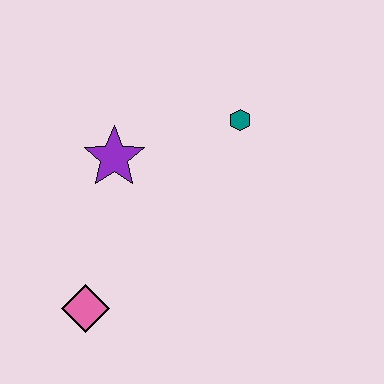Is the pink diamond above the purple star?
No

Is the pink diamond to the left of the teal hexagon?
Yes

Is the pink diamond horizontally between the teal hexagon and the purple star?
No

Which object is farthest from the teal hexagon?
The pink diamond is farthest from the teal hexagon.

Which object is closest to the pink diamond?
The purple star is closest to the pink diamond.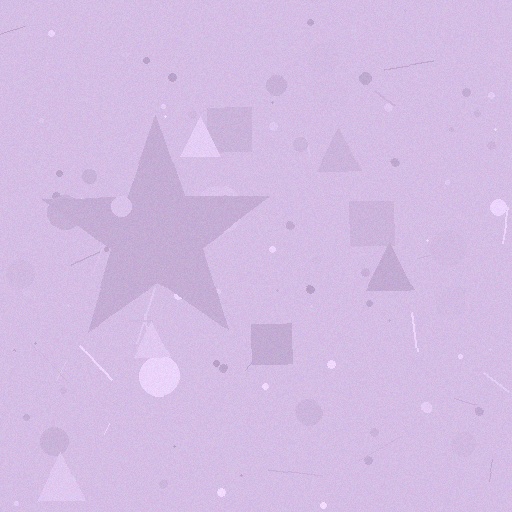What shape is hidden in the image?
A star is hidden in the image.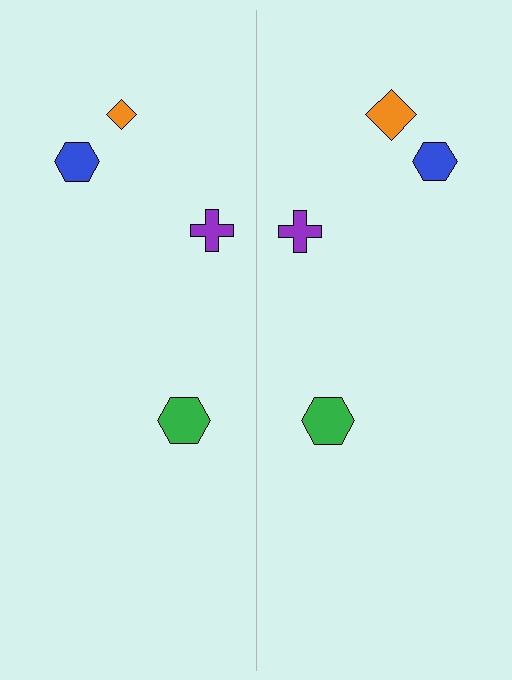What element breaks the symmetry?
The orange diamond on the right side has a different size than its mirror counterpart.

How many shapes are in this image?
There are 8 shapes in this image.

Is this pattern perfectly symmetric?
No, the pattern is not perfectly symmetric. The orange diamond on the right side has a different size than its mirror counterpart.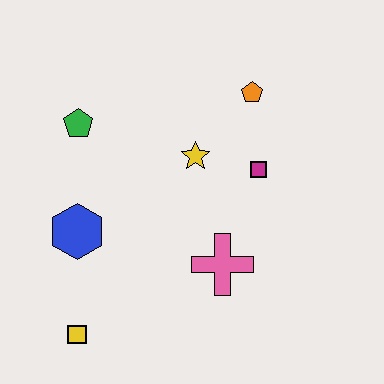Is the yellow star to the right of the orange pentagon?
No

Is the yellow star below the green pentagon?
Yes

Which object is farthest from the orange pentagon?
The yellow square is farthest from the orange pentagon.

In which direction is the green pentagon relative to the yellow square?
The green pentagon is above the yellow square.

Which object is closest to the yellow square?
The blue hexagon is closest to the yellow square.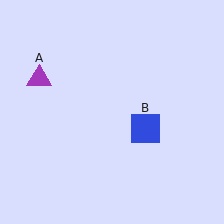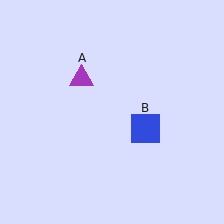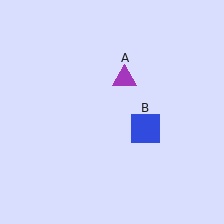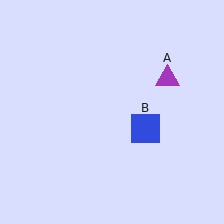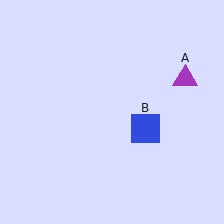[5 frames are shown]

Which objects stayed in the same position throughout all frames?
Blue square (object B) remained stationary.